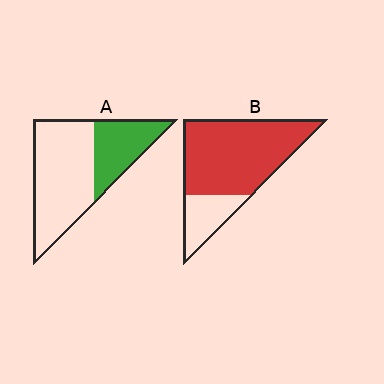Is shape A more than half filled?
No.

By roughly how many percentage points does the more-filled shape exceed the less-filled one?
By roughly 45 percentage points (B over A).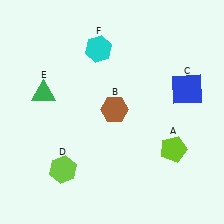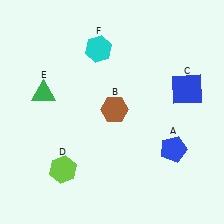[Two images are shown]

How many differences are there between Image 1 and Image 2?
There is 1 difference between the two images.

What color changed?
The pentagon (A) changed from lime in Image 1 to blue in Image 2.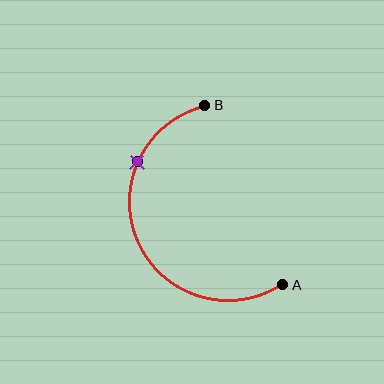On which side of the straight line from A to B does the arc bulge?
The arc bulges to the left of the straight line connecting A and B.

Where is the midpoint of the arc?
The arc midpoint is the point on the curve farthest from the straight line joining A and B. It sits to the left of that line.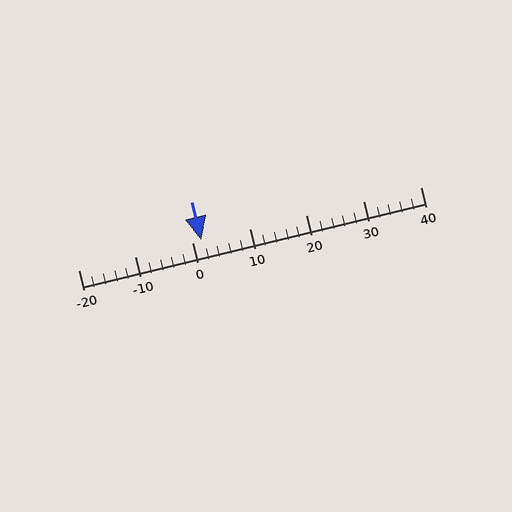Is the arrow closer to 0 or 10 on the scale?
The arrow is closer to 0.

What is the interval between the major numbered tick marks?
The major tick marks are spaced 10 units apart.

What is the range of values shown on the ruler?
The ruler shows values from -20 to 40.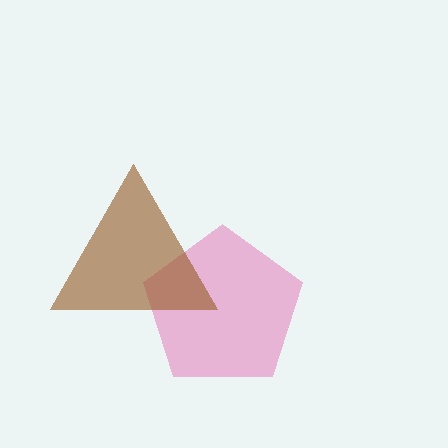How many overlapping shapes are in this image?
There are 2 overlapping shapes in the image.